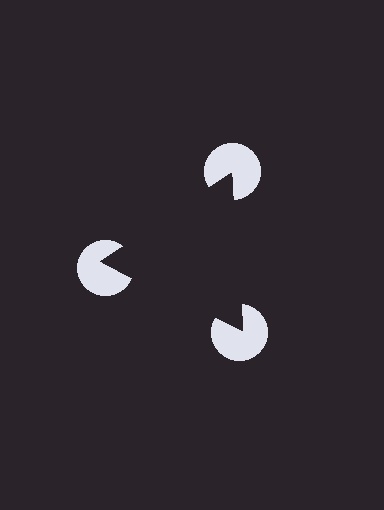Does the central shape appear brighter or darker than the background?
It typically appears slightly darker than the background, even though no actual brightness change is drawn.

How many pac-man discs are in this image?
There are 3 — one at each vertex of the illusory triangle.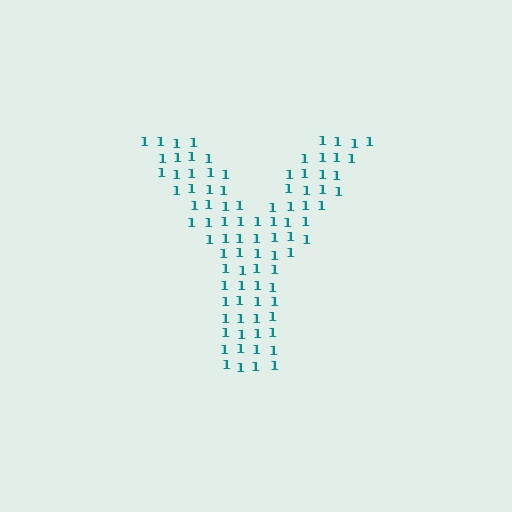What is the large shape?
The large shape is the letter Y.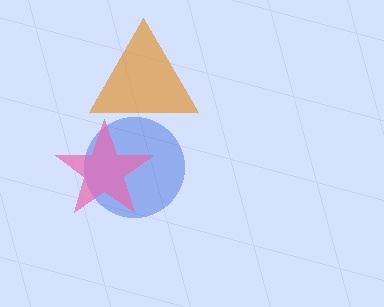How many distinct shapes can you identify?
There are 3 distinct shapes: an orange triangle, a blue circle, a pink star.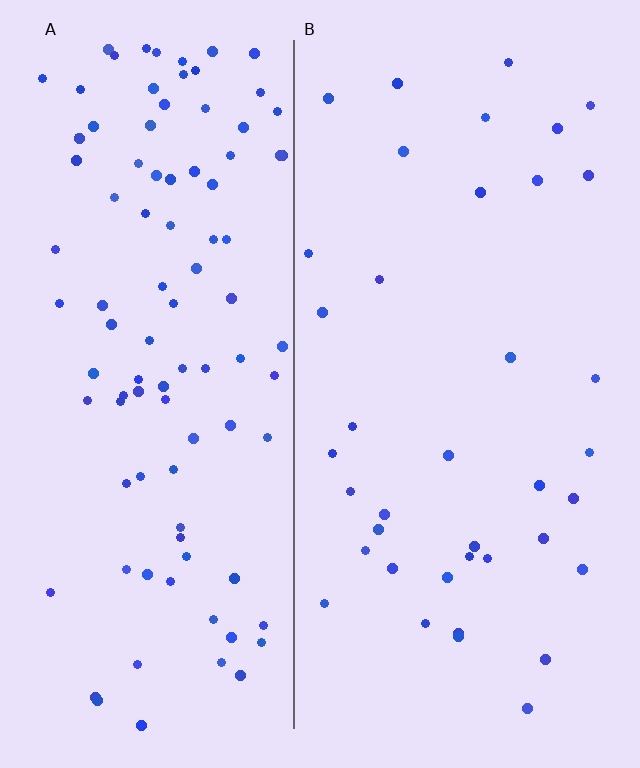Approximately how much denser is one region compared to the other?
Approximately 2.6× — region A over region B.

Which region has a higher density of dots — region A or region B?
A (the left).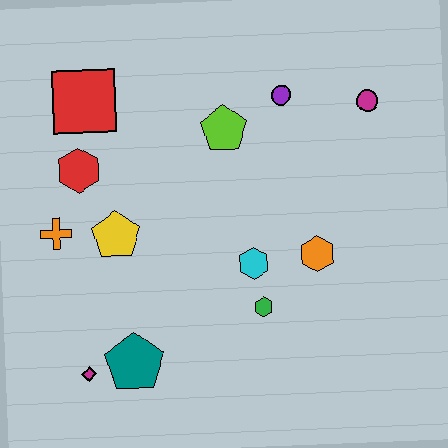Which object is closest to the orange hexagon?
The cyan hexagon is closest to the orange hexagon.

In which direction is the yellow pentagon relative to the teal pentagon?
The yellow pentagon is above the teal pentagon.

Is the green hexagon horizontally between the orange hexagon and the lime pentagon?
Yes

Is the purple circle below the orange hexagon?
No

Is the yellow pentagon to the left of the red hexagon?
No